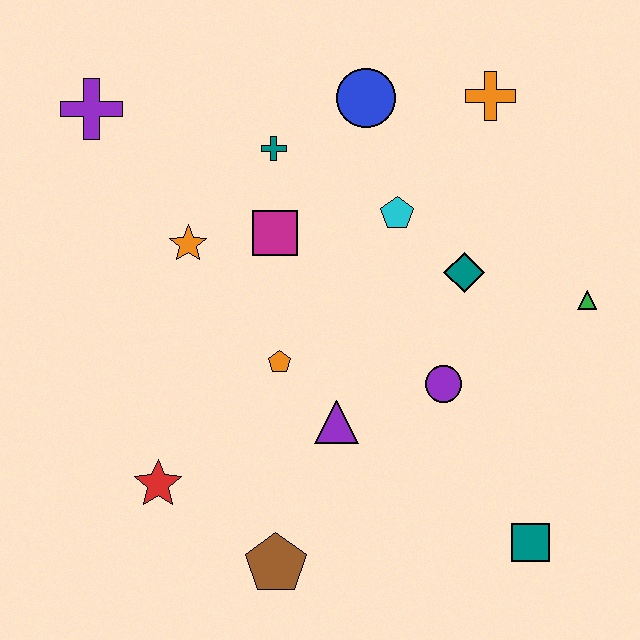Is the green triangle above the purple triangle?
Yes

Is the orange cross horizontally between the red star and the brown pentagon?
No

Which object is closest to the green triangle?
The teal diamond is closest to the green triangle.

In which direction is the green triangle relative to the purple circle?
The green triangle is to the right of the purple circle.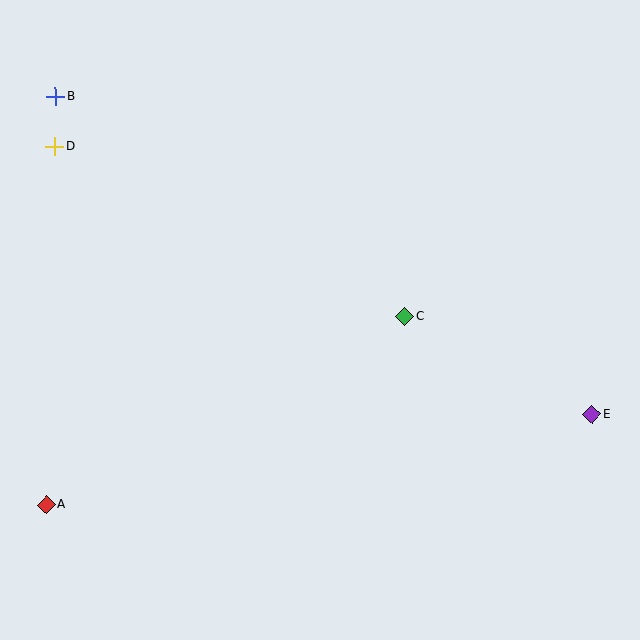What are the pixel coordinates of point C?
Point C is at (404, 316).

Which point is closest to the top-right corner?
Point C is closest to the top-right corner.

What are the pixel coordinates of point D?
Point D is at (55, 147).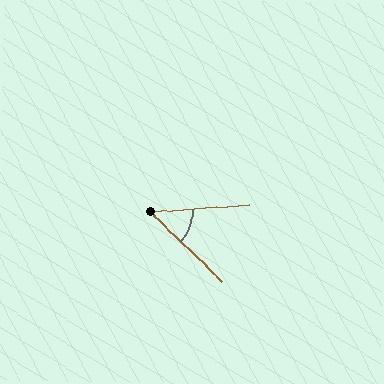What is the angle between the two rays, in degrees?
Approximately 48 degrees.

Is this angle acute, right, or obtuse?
It is acute.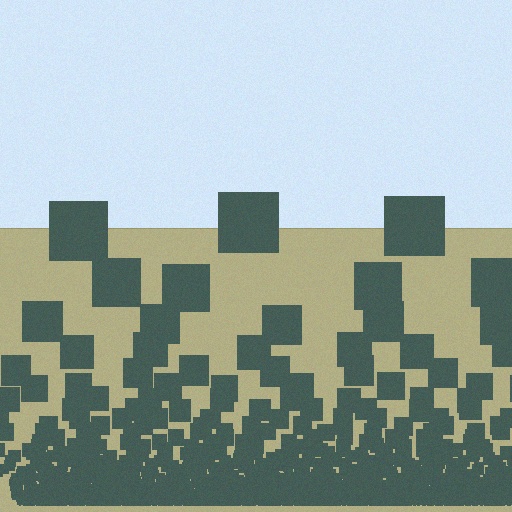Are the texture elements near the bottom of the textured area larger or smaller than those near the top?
Smaller. The gradient is inverted — elements near the bottom are smaller and denser.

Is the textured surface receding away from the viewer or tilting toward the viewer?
The surface appears to tilt toward the viewer. Texture elements get larger and sparser toward the top.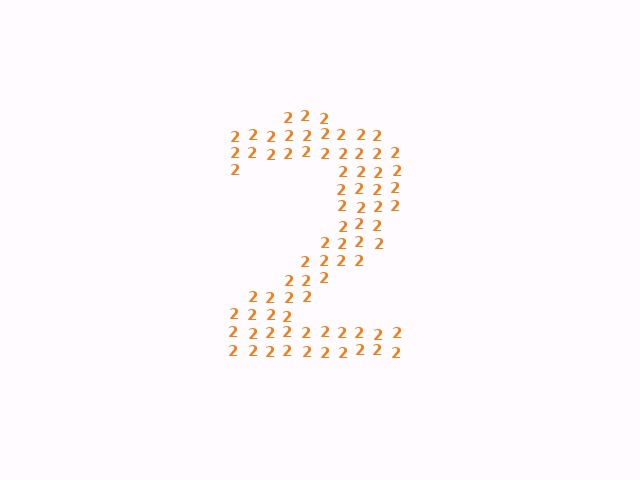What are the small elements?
The small elements are digit 2's.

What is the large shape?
The large shape is the digit 2.